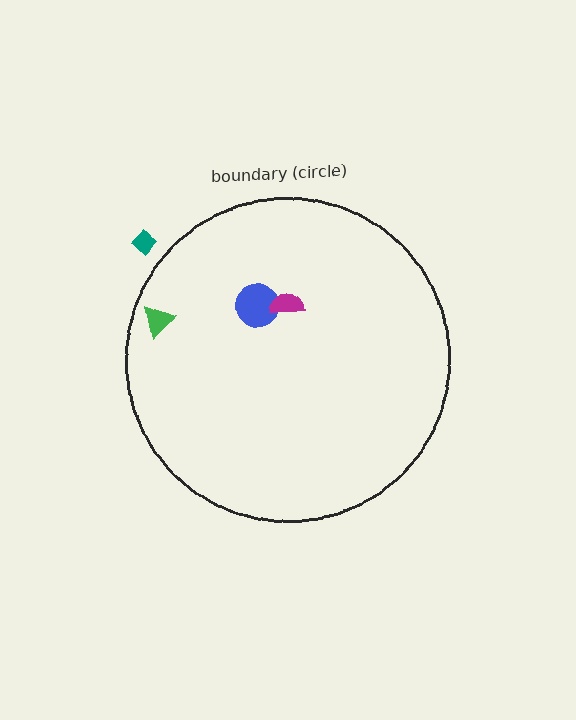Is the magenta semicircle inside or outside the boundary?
Inside.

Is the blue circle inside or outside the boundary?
Inside.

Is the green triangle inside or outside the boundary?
Inside.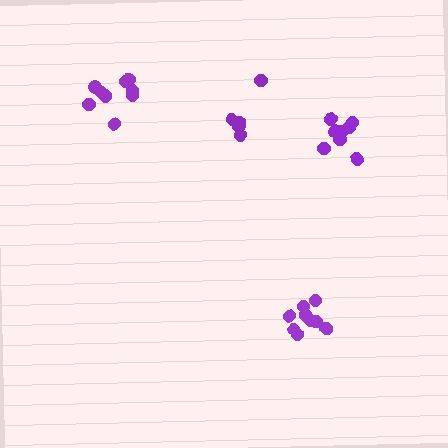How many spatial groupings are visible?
There are 4 spatial groupings.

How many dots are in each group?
Group 1: 9 dots, Group 2: 8 dots, Group 3: 5 dots, Group 4: 10 dots (32 total).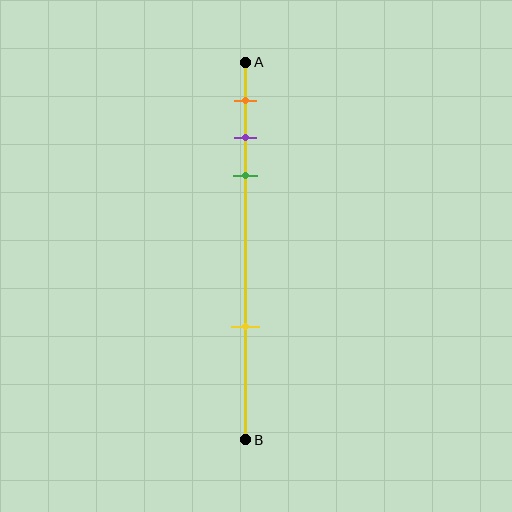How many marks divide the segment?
There are 4 marks dividing the segment.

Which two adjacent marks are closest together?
The purple and green marks are the closest adjacent pair.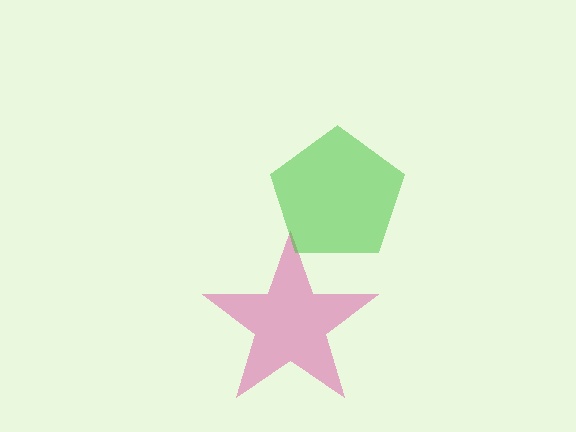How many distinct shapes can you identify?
There are 2 distinct shapes: a pink star, a green pentagon.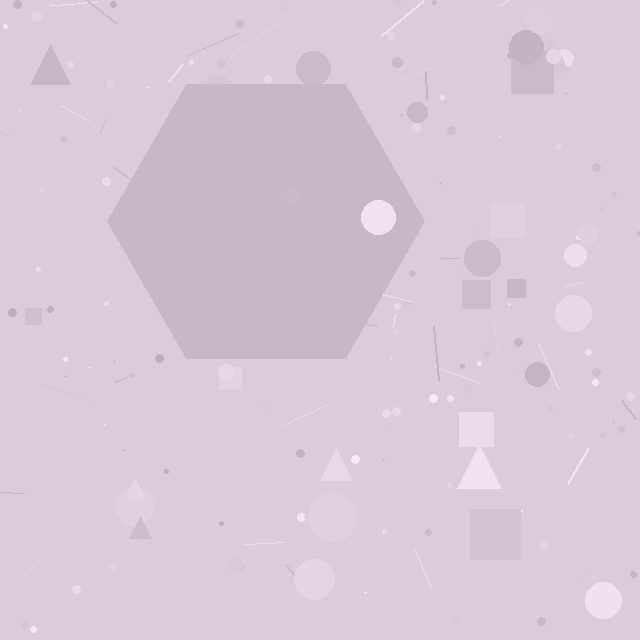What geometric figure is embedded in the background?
A hexagon is embedded in the background.